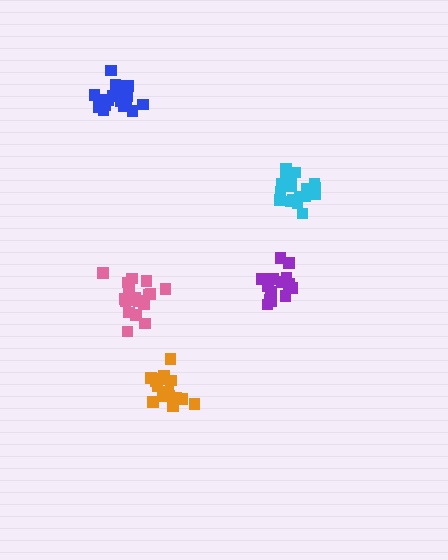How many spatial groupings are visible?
There are 5 spatial groupings.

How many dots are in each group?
Group 1: 19 dots, Group 2: 20 dots, Group 3: 16 dots, Group 4: 14 dots, Group 5: 19 dots (88 total).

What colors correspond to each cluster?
The clusters are colored: pink, blue, orange, purple, cyan.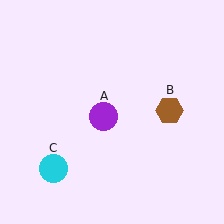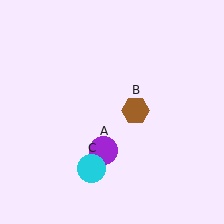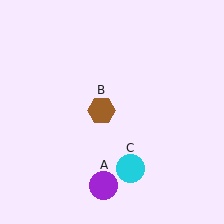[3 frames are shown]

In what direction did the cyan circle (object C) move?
The cyan circle (object C) moved right.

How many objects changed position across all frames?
3 objects changed position: purple circle (object A), brown hexagon (object B), cyan circle (object C).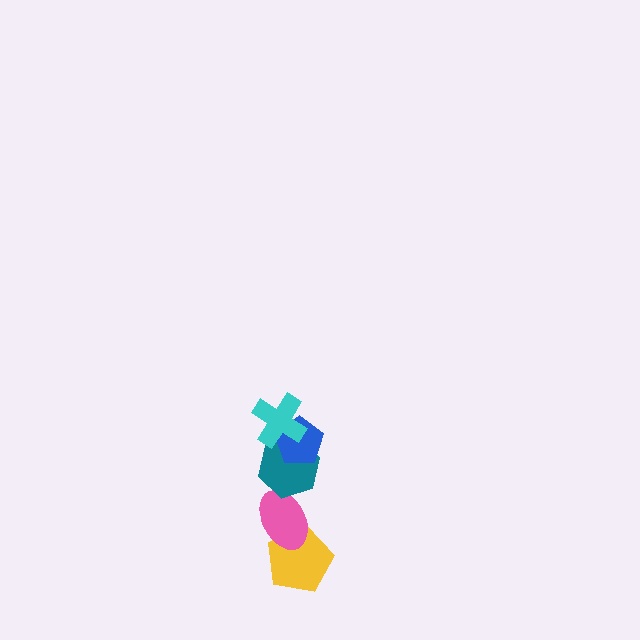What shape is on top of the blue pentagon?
The cyan cross is on top of the blue pentagon.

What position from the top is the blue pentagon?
The blue pentagon is 2nd from the top.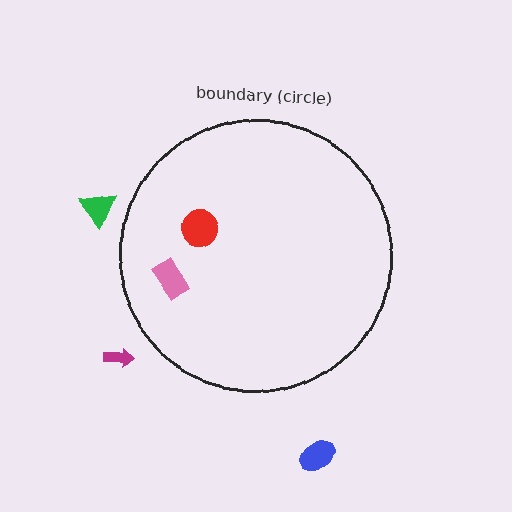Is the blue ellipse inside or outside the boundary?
Outside.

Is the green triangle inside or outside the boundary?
Outside.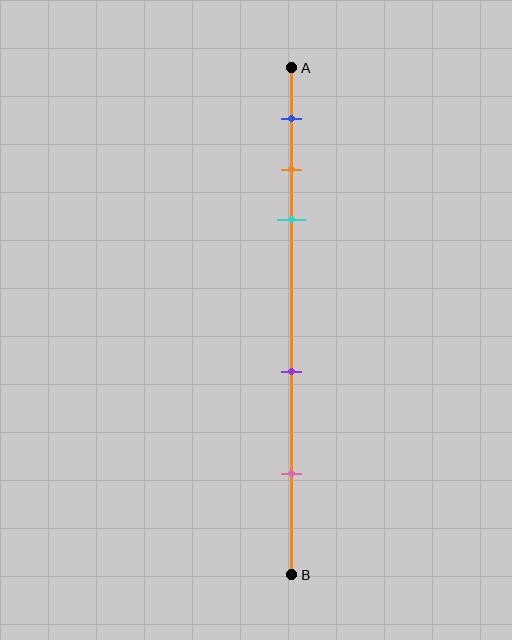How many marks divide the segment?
There are 5 marks dividing the segment.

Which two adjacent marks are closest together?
The orange and cyan marks are the closest adjacent pair.